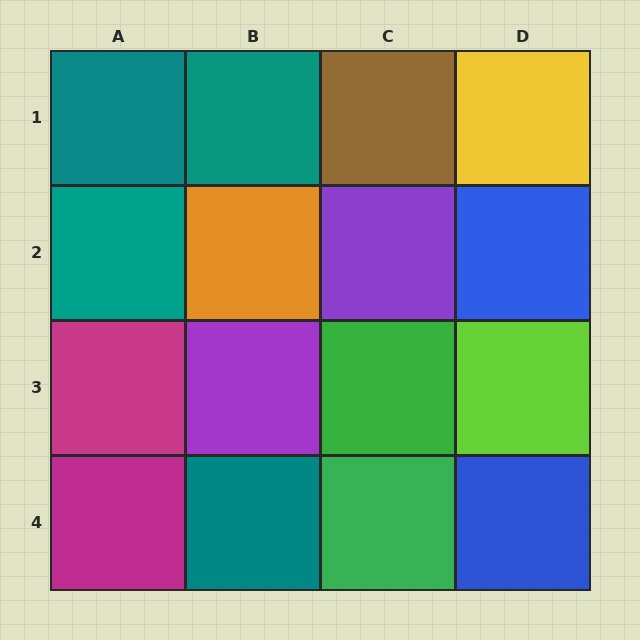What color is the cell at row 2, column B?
Orange.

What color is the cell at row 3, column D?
Lime.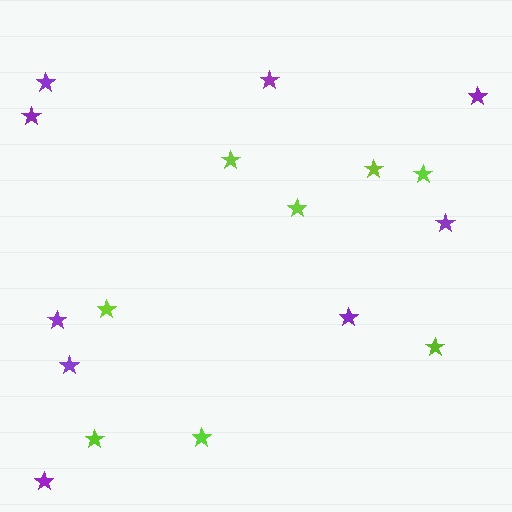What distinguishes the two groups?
There are 2 groups: one group of purple stars (9) and one group of lime stars (8).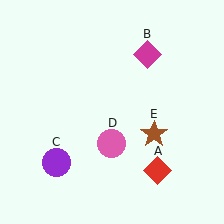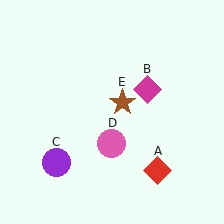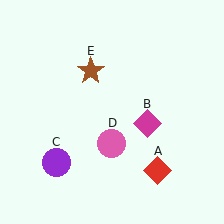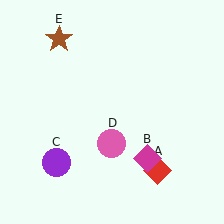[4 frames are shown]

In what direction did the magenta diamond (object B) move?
The magenta diamond (object B) moved down.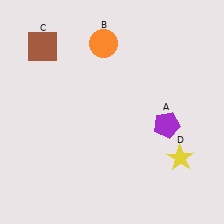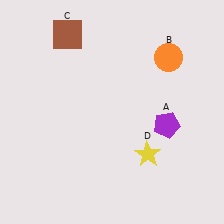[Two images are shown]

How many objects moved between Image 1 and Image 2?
3 objects moved between the two images.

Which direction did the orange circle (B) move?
The orange circle (B) moved right.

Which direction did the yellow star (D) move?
The yellow star (D) moved left.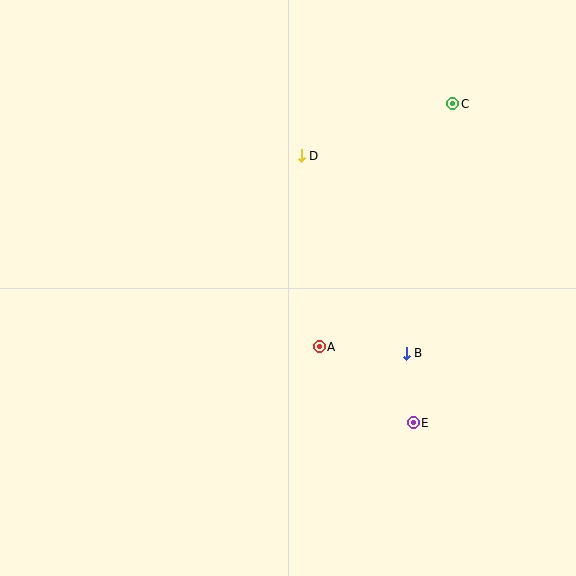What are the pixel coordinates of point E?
Point E is at (413, 423).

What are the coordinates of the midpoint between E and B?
The midpoint between E and B is at (410, 388).